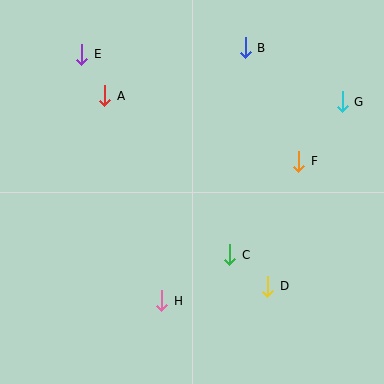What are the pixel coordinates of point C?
Point C is at (230, 255).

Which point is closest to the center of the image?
Point C at (230, 255) is closest to the center.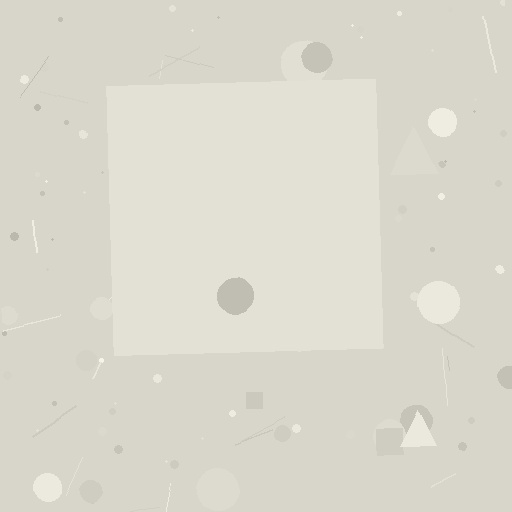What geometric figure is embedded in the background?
A square is embedded in the background.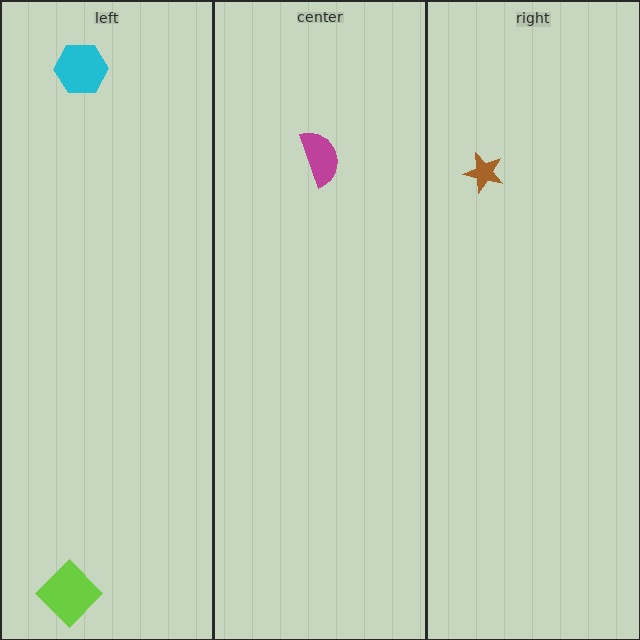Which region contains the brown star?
The right region.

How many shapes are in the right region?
1.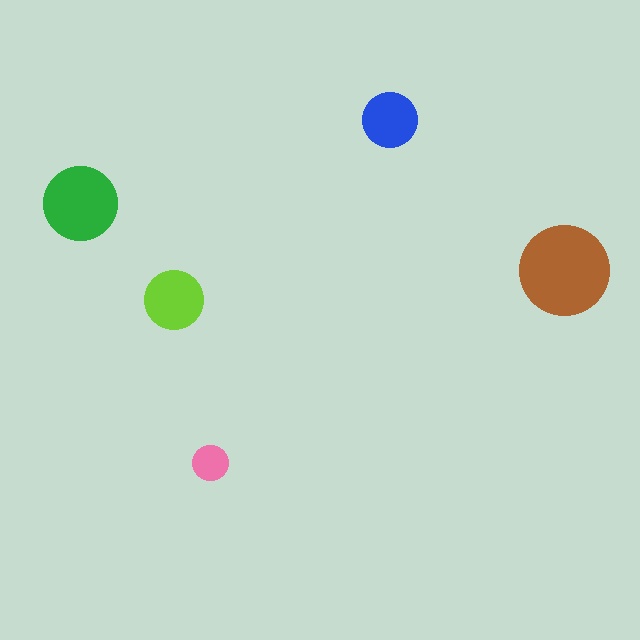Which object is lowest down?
The pink circle is bottommost.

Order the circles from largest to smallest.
the brown one, the green one, the lime one, the blue one, the pink one.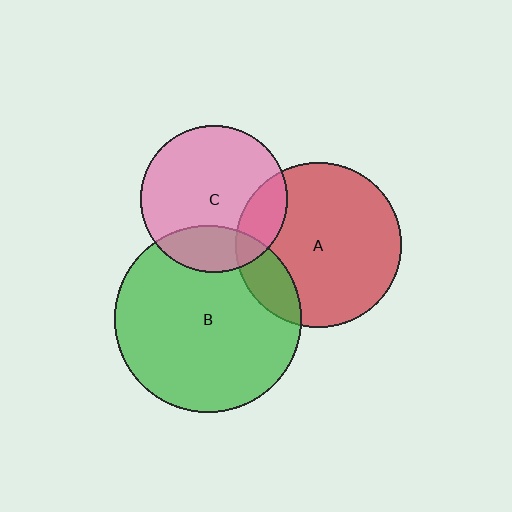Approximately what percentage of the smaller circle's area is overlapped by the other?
Approximately 20%.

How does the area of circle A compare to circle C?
Approximately 1.3 times.